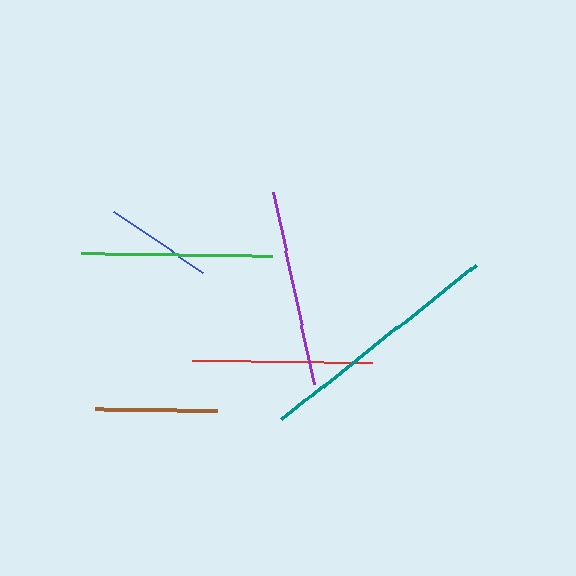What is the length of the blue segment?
The blue segment is approximately 109 pixels long.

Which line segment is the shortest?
The blue line is the shortest at approximately 109 pixels.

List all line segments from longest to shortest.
From longest to shortest: teal, purple, green, red, brown, blue.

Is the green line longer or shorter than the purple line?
The purple line is longer than the green line.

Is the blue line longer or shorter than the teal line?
The teal line is longer than the blue line.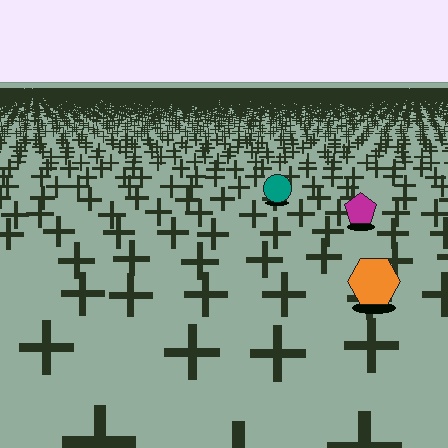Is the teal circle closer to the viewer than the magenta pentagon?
No. The magenta pentagon is closer — you can tell from the texture gradient: the ground texture is coarser near it.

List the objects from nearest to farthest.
From nearest to farthest: the orange hexagon, the magenta pentagon, the teal circle.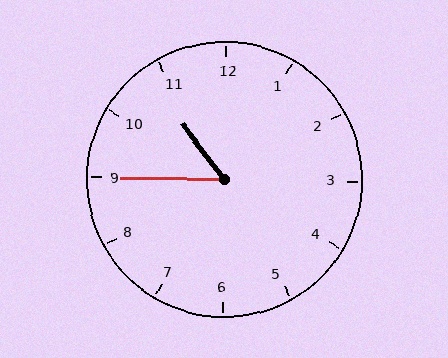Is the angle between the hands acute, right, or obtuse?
It is acute.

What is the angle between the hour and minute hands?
Approximately 52 degrees.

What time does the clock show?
10:45.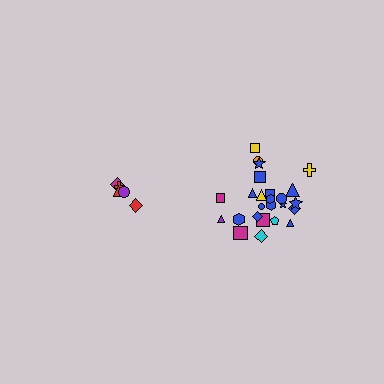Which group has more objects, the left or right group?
The right group.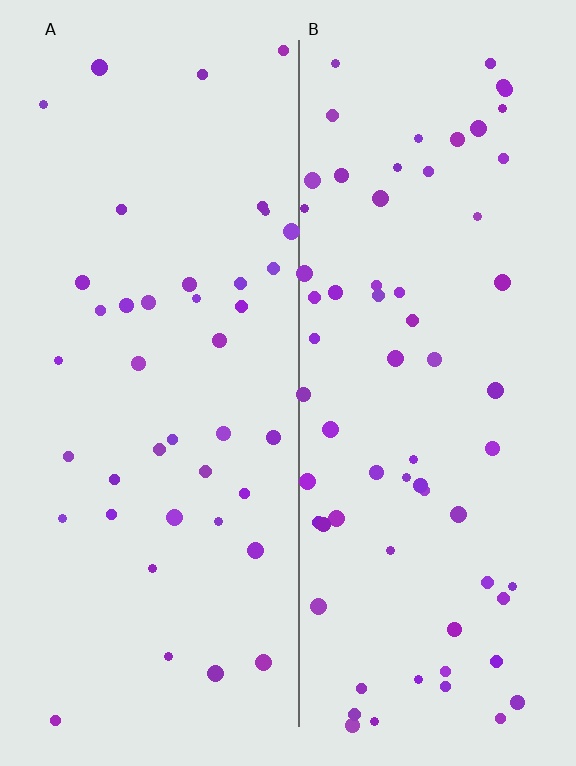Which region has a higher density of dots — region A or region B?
B (the right).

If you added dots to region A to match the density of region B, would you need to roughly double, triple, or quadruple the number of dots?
Approximately double.